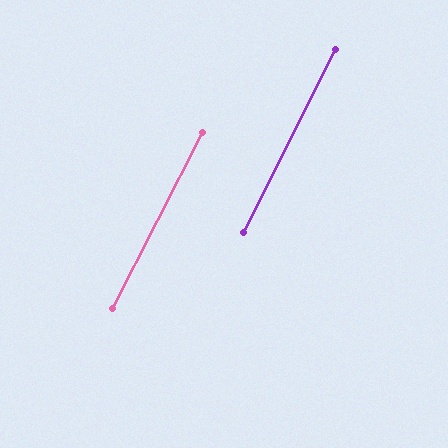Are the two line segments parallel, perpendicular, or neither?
Parallel — their directions differ by only 0.6°.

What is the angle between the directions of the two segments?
Approximately 1 degree.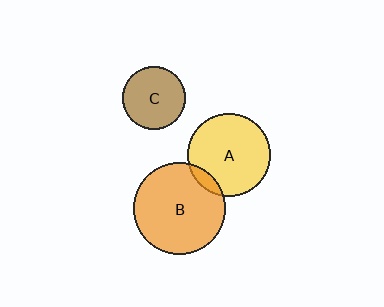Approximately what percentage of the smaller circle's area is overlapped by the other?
Approximately 10%.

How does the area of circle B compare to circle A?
Approximately 1.2 times.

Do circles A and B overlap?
Yes.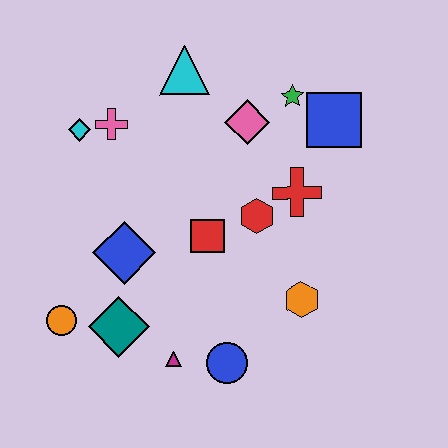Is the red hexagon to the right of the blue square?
No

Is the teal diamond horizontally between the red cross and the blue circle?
No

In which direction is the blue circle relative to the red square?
The blue circle is below the red square.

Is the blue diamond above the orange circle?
Yes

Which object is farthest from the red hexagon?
The orange circle is farthest from the red hexagon.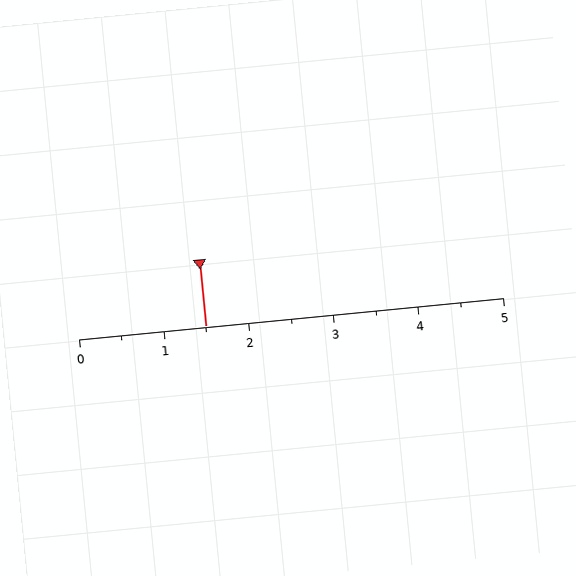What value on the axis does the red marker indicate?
The marker indicates approximately 1.5.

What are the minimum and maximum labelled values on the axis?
The axis runs from 0 to 5.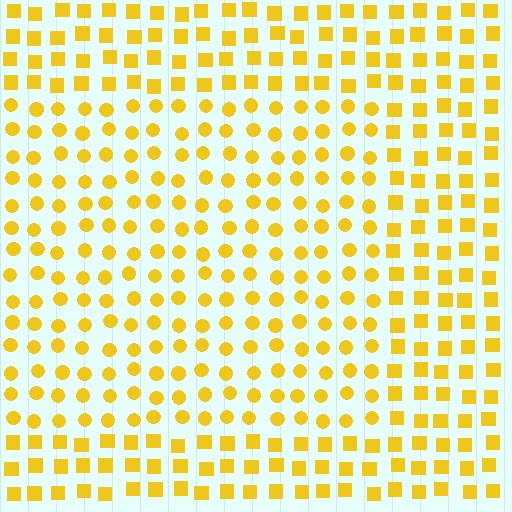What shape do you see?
I see a rectangle.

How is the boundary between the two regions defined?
The boundary is defined by a change in element shape: circles inside vs. squares outside. All elements share the same color and spacing.